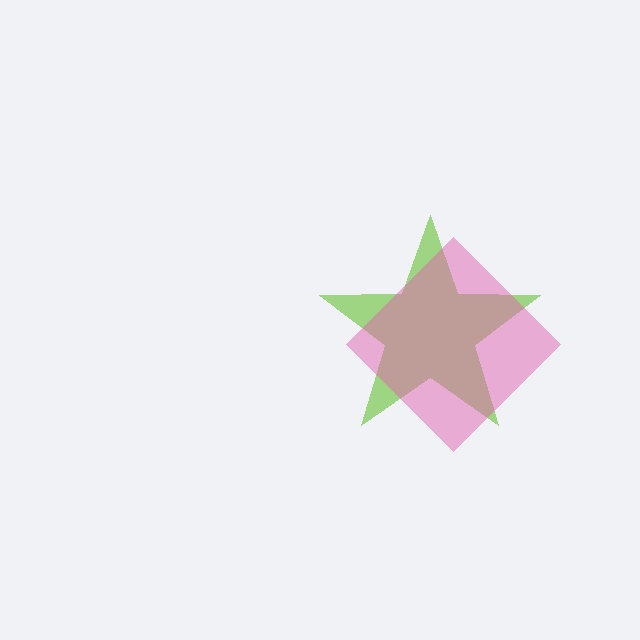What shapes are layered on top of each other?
The layered shapes are: a lime star, a pink diamond.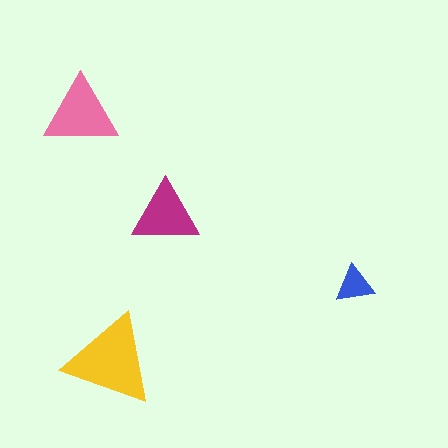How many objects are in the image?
There are 4 objects in the image.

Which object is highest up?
The pink triangle is topmost.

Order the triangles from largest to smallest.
the yellow one, the pink one, the magenta one, the blue one.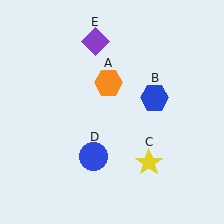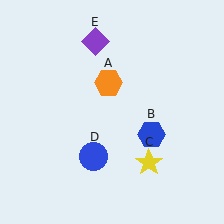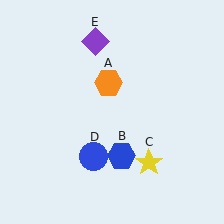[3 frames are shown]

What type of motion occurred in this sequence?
The blue hexagon (object B) rotated clockwise around the center of the scene.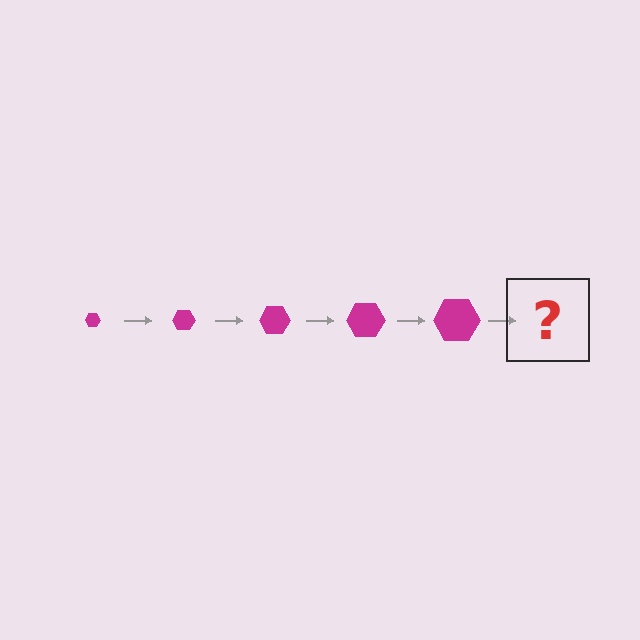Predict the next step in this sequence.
The next step is a magenta hexagon, larger than the previous one.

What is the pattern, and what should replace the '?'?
The pattern is that the hexagon gets progressively larger each step. The '?' should be a magenta hexagon, larger than the previous one.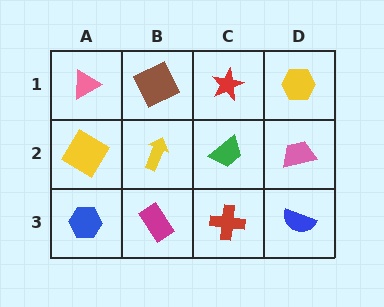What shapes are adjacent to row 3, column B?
A yellow arrow (row 2, column B), a blue hexagon (row 3, column A), a red cross (row 3, column C).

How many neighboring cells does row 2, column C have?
4.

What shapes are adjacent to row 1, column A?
A yellow diamond (row 2, column A), a brown square (row 1, column B).